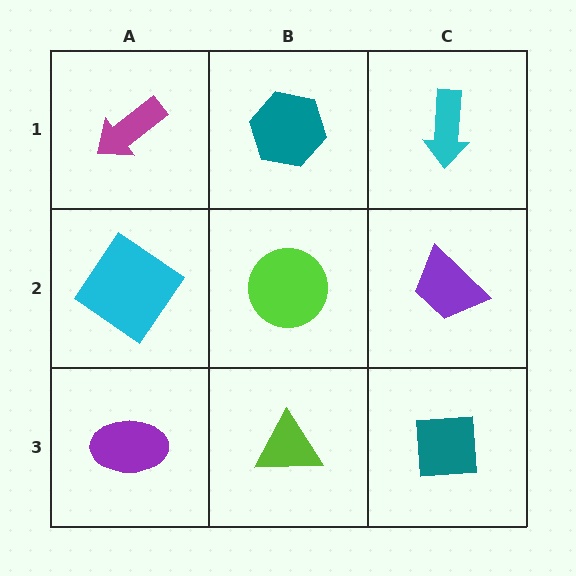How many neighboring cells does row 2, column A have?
3.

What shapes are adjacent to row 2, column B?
A teal hexagon (row 1, column B), a lime triangle (row 3, column B), a cyan diamond (row 2, column A), a purple trapezoid (row 2, column C).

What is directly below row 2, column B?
A lime triangle.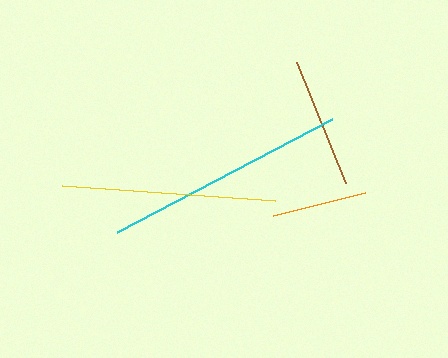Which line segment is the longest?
The cyan line is the longest at approximately 243 pixels.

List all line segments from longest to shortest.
From longest to shortest: cyan, yellow, brown, orange.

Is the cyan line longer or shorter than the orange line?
The cyan line is longer than the orange line.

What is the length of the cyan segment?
The cyan segment is approximately 243 pixels long.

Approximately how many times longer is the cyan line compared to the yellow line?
The cyan line is approximately 1.1 times the length of the yellow line.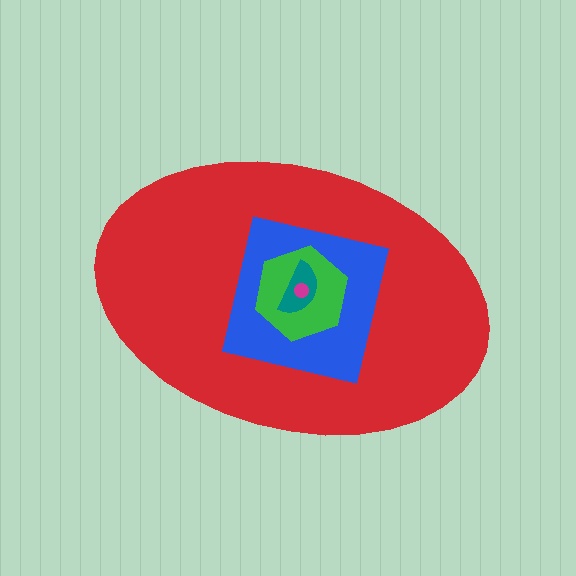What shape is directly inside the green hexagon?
The teal semicircle.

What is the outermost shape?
The red ellipse.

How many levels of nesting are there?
5.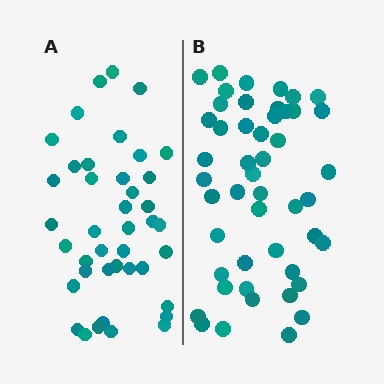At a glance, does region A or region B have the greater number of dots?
Region B (the right region) has more dots.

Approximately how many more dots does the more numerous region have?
Region B has roughly 8 or so more dots than region A.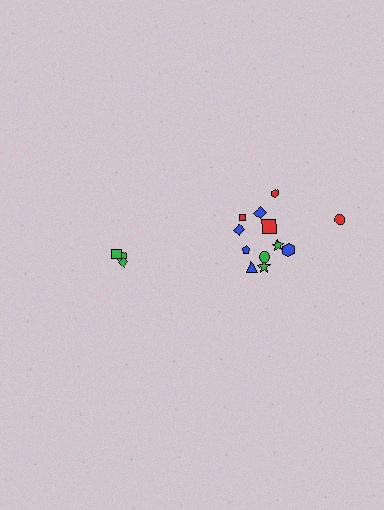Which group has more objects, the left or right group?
The right group.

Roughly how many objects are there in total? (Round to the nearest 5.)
Roughly 15 objects in total.